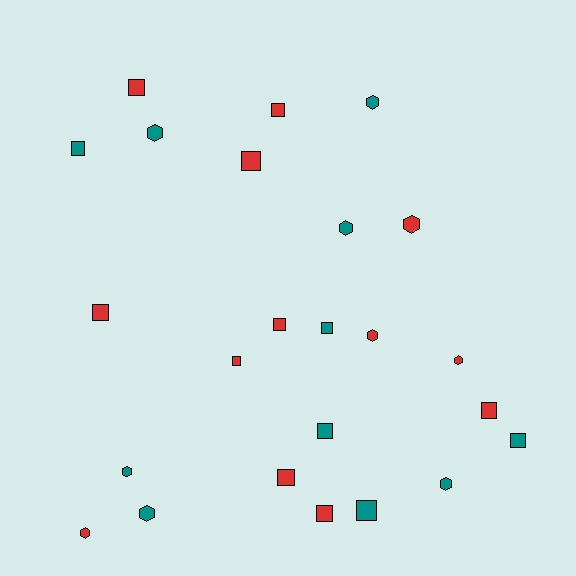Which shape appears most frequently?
Square, with 14 objects.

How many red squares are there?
There are 9 red squares.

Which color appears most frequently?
Red, with 13 objects.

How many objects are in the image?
There are 24 objects.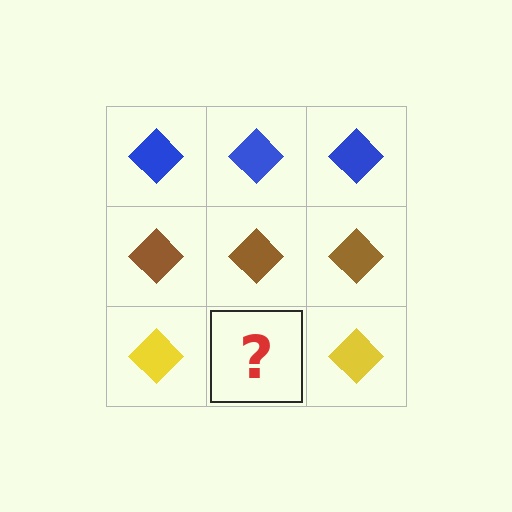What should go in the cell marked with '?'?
The missing cell should contain a yellow diamond.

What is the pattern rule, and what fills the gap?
The rule is that each row has a consistent color. The gap should be filled with a yellow diamond.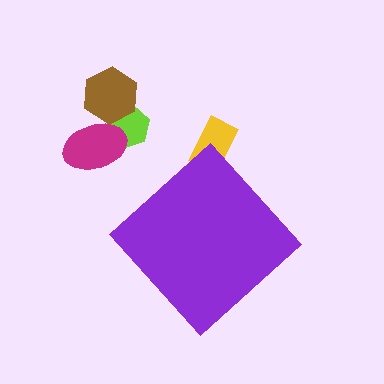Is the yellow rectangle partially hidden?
Yes, the yellow rectangle is partially hidden behind the purple diamond.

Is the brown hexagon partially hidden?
No, the brown hexagon is fully visible.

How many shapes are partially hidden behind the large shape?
1 shape is partially hidden.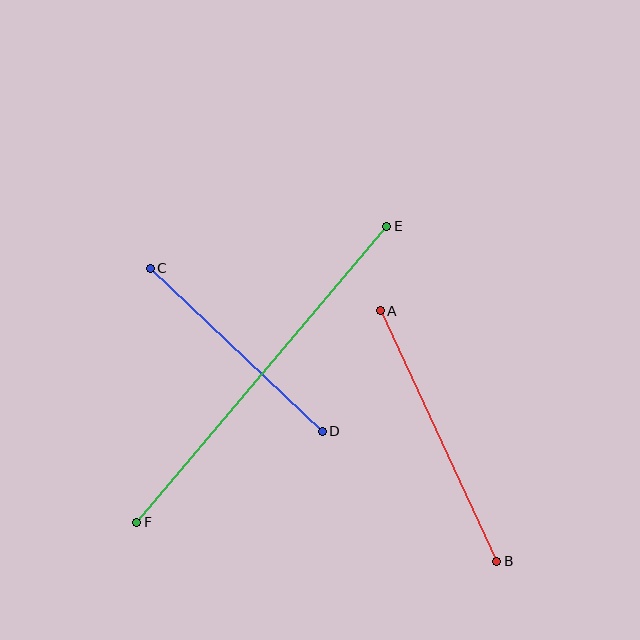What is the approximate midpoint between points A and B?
The midpoint is at approximately (439, 436) pixels.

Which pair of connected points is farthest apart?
Points E and F are farthest apart.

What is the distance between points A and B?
The distance is approximately 276 pixels.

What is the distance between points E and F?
The distance is approximately 388 pixels.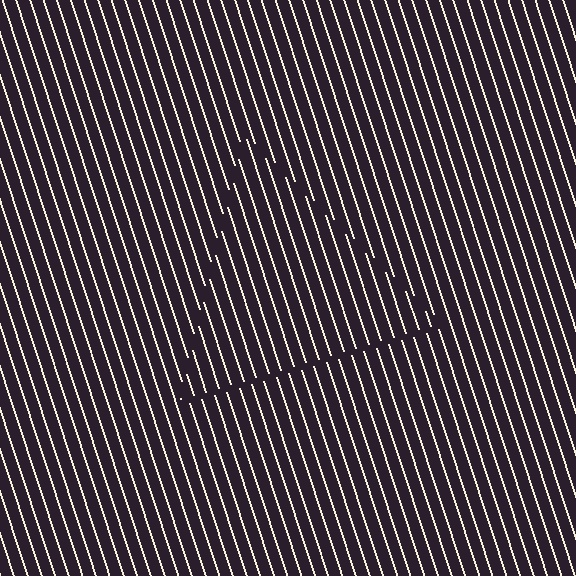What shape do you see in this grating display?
An illusory triangle. The interior of the shape contains the same grating, shifted by half a period — the contour is defined by the phase discontinuity where line-ends from the inner and outer gratings abut.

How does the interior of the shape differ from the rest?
The interior of the shape contains the same grating, shifted by half a period — the contour is defined by the phase discontinuity where line-ends from the inner and outer gratings abut.